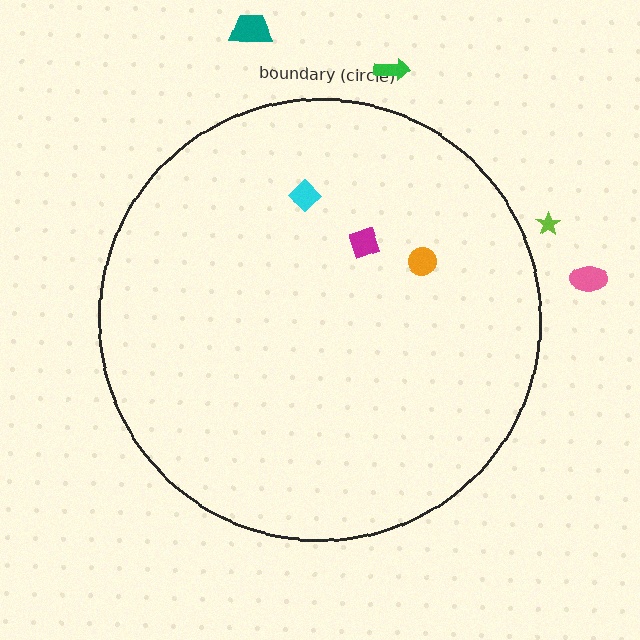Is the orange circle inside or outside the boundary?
Inside.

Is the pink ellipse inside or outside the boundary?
Outside.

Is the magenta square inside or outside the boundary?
Inside.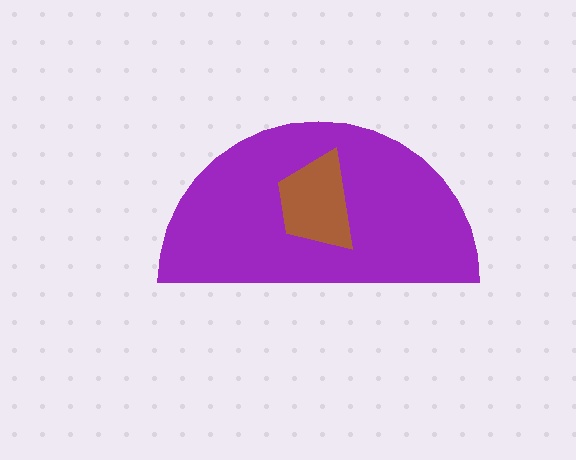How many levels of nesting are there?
2.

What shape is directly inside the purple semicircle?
The brown trapezoid.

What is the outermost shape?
The purple semicircle.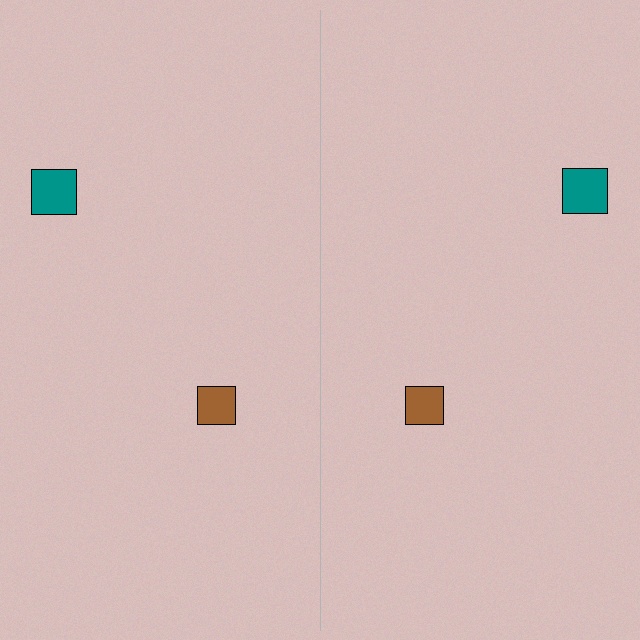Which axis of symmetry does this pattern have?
The pattern has a vertical axis of symmetry running through the center of the image.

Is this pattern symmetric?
Yes, this pattern has bilateral (reflection) symmetry.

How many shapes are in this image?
There are 4 shapes in this image.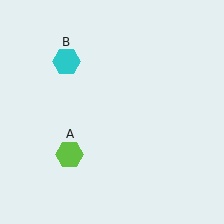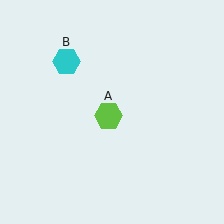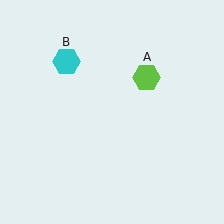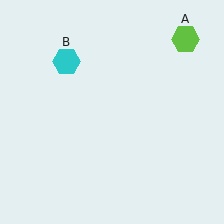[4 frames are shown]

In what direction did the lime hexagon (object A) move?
The lime hexagon (object A) moved up and to the right.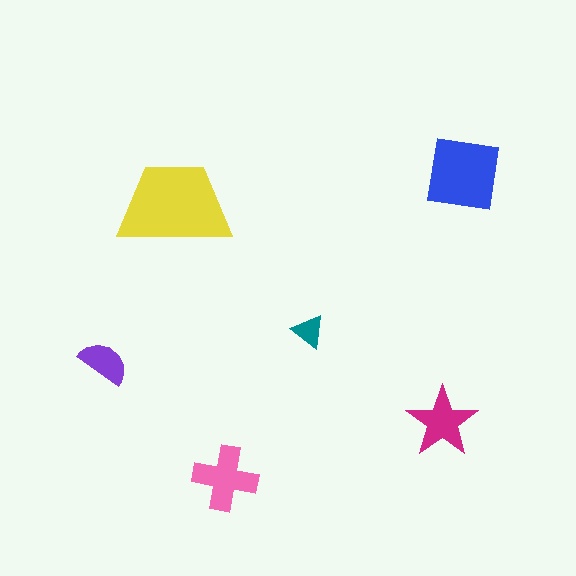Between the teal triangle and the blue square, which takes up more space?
The blue square.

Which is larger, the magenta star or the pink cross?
The pink cross.